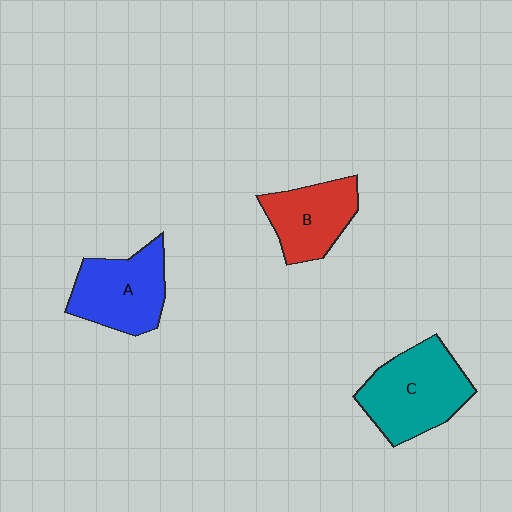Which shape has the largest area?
Shape C (teal).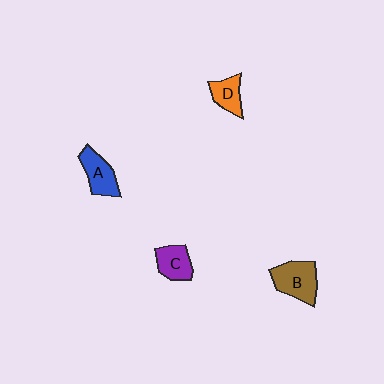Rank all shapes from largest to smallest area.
From largest to smallest: B (brown), A (blue), C (purple), D (orange).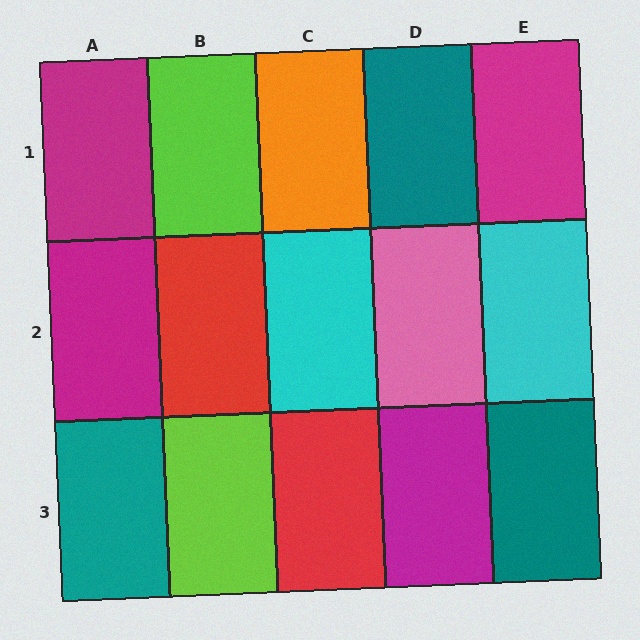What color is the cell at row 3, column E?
Teal.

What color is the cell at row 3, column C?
Red.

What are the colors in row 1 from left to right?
Magenta, lime, orange, teal, magenta.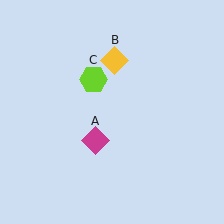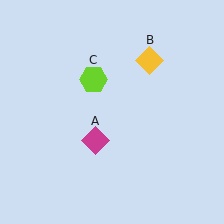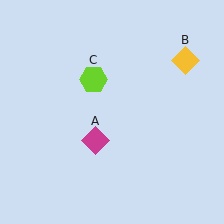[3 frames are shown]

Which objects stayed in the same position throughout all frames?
Magenta diamond (object A) and lime hexagon (object C) remained stationary.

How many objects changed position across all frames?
1 object changed position: yellow diamond (object B).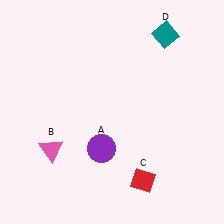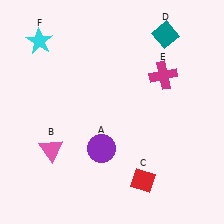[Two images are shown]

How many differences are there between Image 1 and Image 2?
There are 2 differences between the two images.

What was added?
A magenta cross (E), a cyan star (F) were added in Image 2.